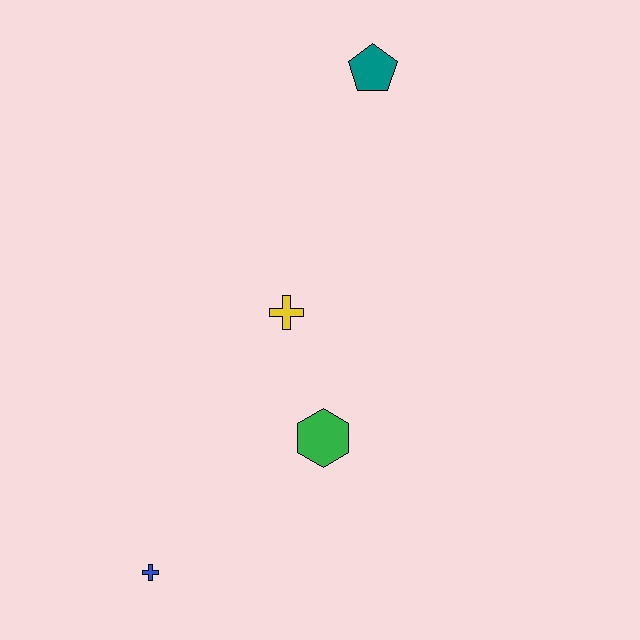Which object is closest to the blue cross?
The green hexagon is closest to the blue cross.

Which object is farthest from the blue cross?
The teal pentagon is farthest from the blue cross.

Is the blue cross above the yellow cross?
No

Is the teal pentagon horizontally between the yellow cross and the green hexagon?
No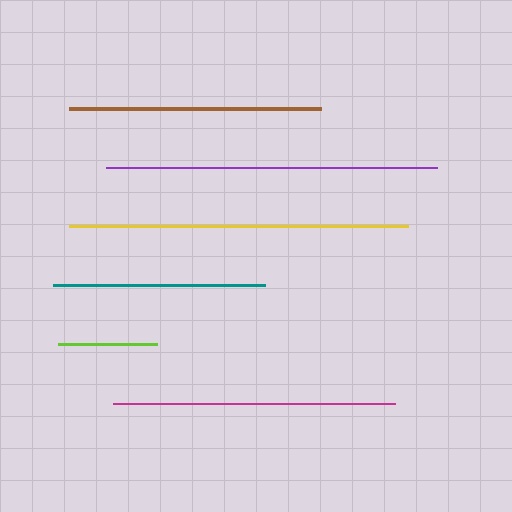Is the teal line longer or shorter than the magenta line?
The magenta line is longer than the teal line.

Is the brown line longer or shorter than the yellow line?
The yellow line is longer than the brown line.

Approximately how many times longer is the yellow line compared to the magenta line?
The yellow line is approximately 1.2 times the length of the magenta line.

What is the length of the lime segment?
The lime segment is approximately 98 pixels long.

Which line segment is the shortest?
The lime line is the shortest at approximately 98 pixels.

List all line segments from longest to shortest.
From longest to shortest: yellow, purple, magenta, brown, teal, lime.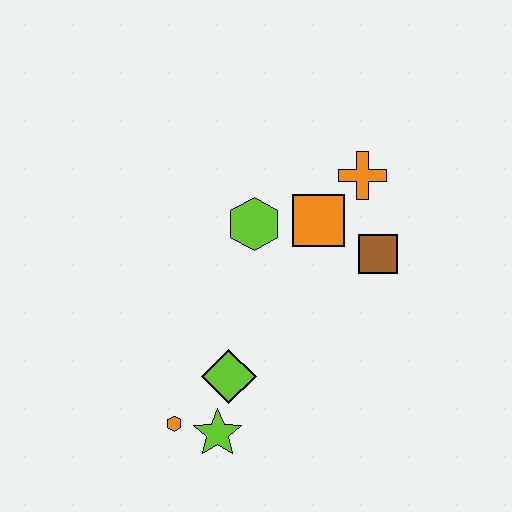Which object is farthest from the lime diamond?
The orange cross is farthest from the lime diamond.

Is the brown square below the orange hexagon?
No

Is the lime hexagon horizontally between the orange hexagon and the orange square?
Yes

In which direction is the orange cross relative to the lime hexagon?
The orange cross is to the right of the lime hexagon.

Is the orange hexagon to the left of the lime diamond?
Yes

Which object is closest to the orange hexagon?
The lime star is closest to the orange hexagon.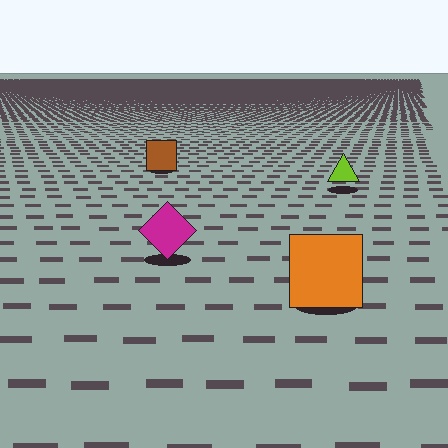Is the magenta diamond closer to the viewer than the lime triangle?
Yes. The magenta diamond is closer — you can tell from the texture gradient: the ground texture is coarser near it.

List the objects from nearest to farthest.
From nearest to farthest: the orange square, the magenta diamond, the lime triangle, the brown square.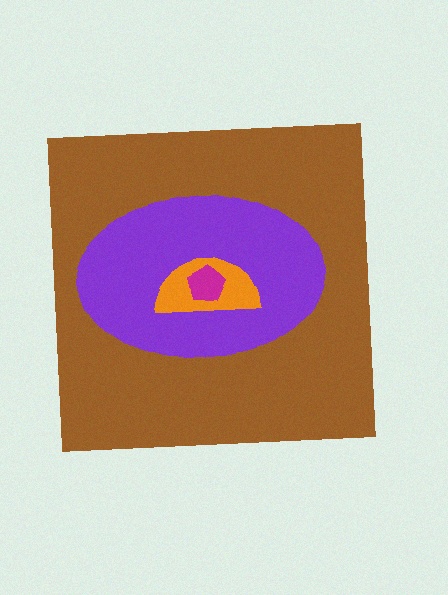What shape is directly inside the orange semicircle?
The magenta pentagon.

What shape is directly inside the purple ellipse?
The orange semicircle.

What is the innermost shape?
The magenta pentagon.